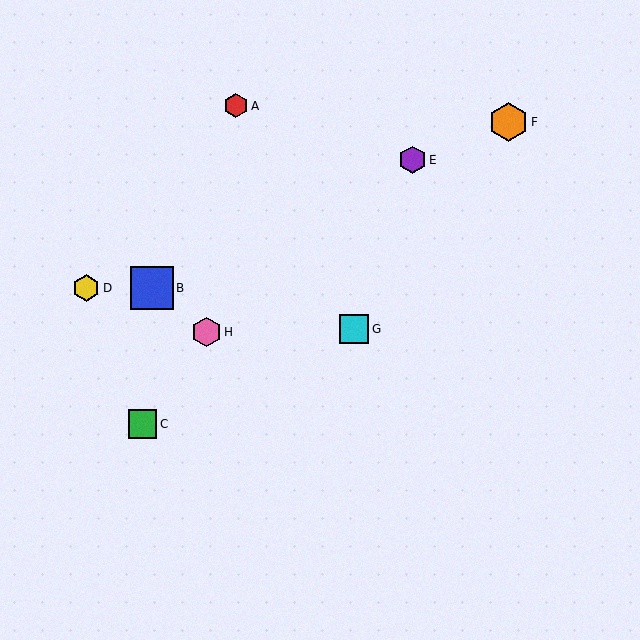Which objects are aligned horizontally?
Objects B, D are aligned horizontally.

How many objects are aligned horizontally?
2 objects (B, D) are aligned horizontally.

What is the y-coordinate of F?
Object F is at y≈122.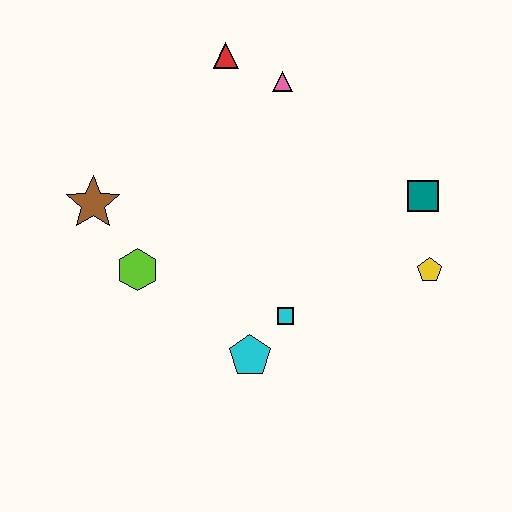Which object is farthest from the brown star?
The yellow pentagon is farthest from the brown star.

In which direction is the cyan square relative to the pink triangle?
The cyan square is below the pink triangle.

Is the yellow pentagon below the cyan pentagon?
No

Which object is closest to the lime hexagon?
The brown star is closest to the lime hexagon.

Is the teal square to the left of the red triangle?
No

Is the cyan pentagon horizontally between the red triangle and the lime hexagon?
No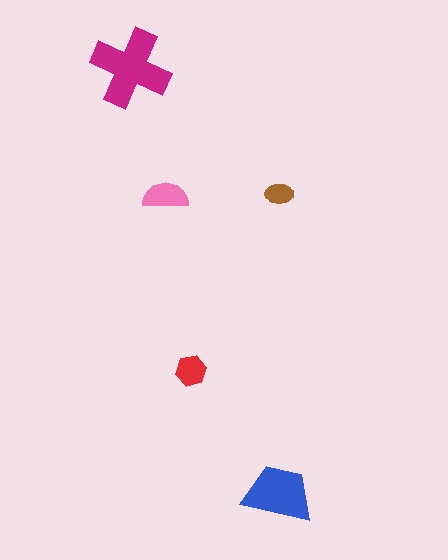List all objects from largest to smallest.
The magenta cross, the blue trapezoid, the pink semicircle, the red hexagon, the brown ellipse.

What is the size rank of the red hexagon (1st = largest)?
4th.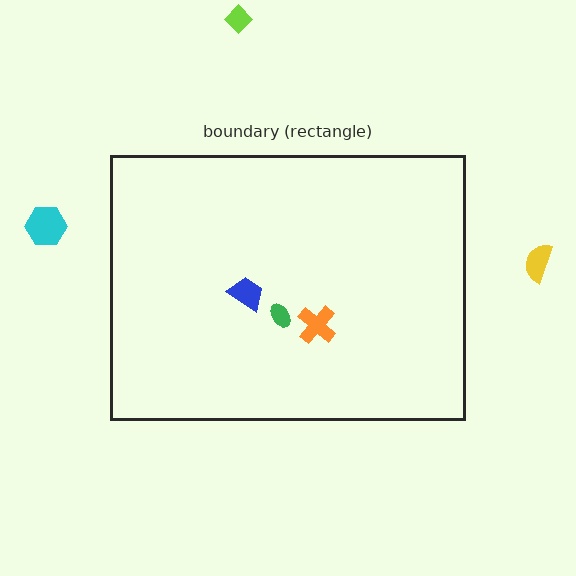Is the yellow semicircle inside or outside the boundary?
Outside.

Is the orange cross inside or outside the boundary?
Inside.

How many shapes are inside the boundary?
3 inside, 3 outside.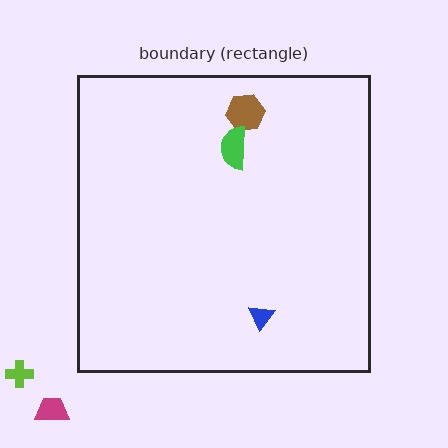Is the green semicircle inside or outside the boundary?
Inside.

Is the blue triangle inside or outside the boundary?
Inside.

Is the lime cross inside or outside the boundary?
Outside.